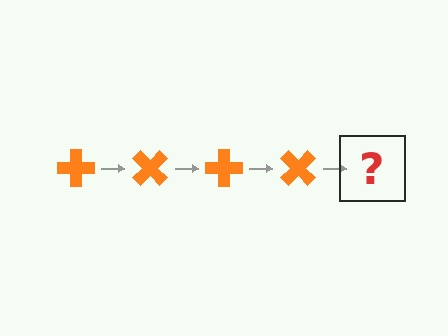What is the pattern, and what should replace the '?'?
The pattern is that the cross rotates 45 degrees each step. The '?' should be an orange cross rotated 180 degrees.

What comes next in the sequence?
The next element should be an orange cross rotated 180 degrees.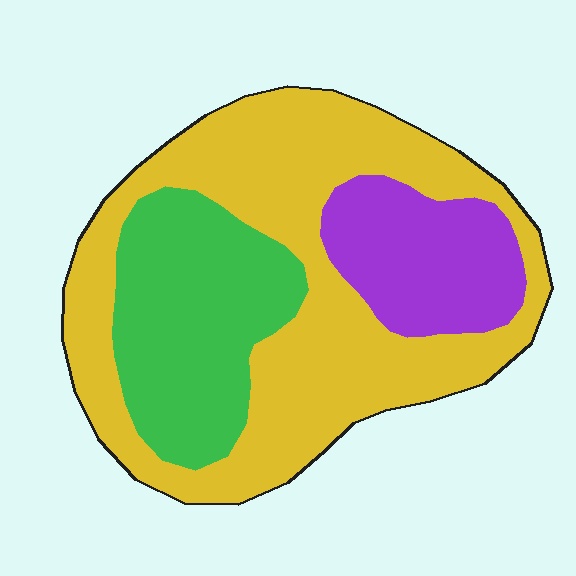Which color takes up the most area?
Yellow, at roughly 55%.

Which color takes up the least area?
Purple, at roughly 15%.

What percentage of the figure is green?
Green takes up about one quarter (1/4) of the figure.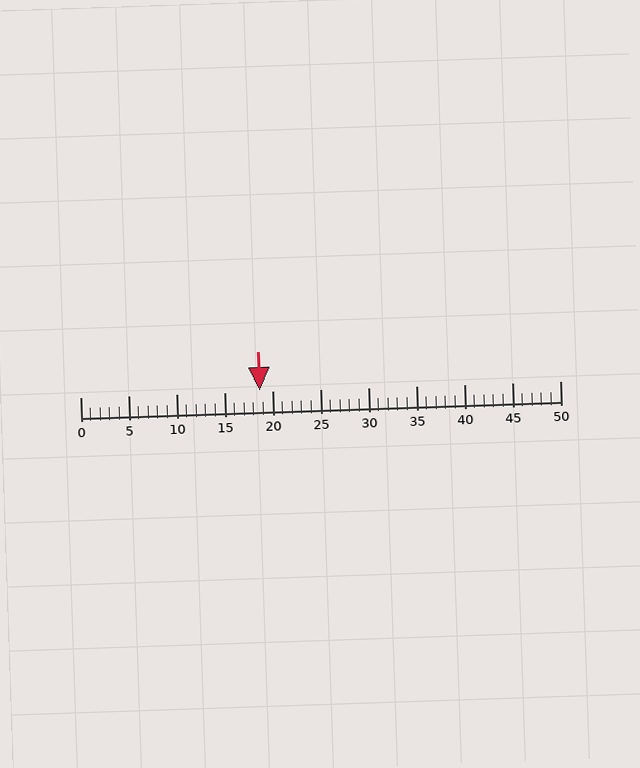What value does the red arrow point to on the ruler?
The red arrow points to approximately 19.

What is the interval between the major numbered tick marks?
The major tick marks are spaced 5 units apart.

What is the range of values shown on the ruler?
The ruler shows values from 0 to 50.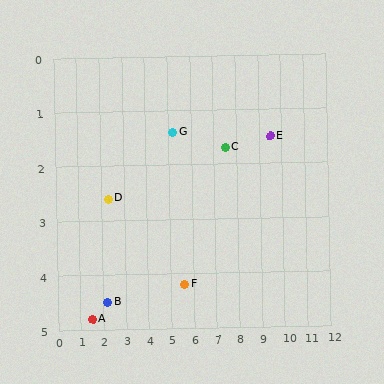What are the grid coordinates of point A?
Point A is at approximately (1.5, 4.8).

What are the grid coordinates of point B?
Point B is at approximately (2.2, 4.5).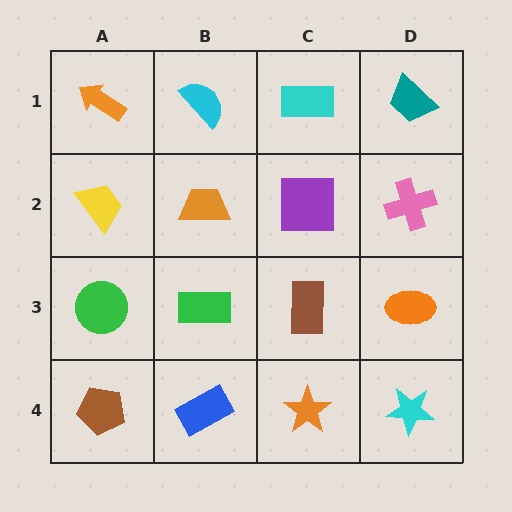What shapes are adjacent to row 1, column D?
A pink cross (row 2, column D), a cyan rectangle (row 1, column C).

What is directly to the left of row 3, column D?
A brown rectangle.